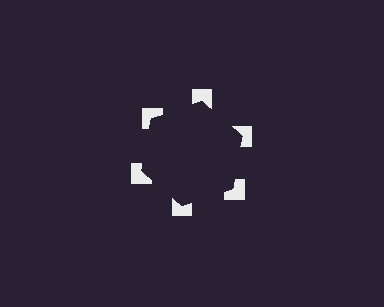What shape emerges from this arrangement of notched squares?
An illusory hexagon — its edges are inferred from the aligned wedge cuts in the notched squares, not physically drawn.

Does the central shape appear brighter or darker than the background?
It typically appears slightly darker than the background, even though no actual brightness change is drawn.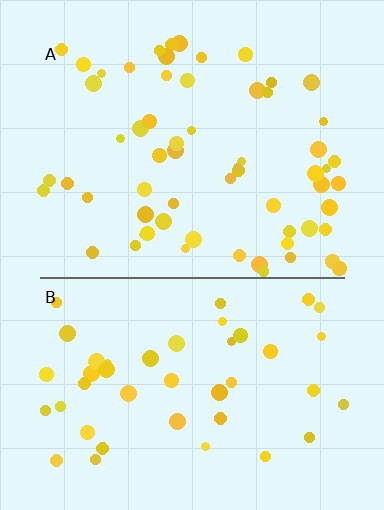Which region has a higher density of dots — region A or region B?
A (the top).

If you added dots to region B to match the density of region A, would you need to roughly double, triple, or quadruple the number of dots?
Approximately double.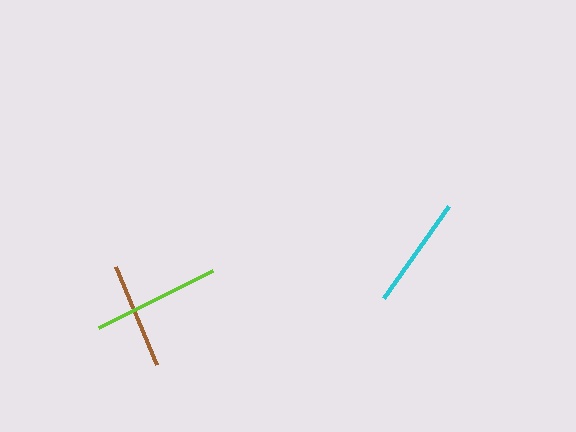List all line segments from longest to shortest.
From longest to shortest: lime, cyan, brown.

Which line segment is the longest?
The lime line is the longest at approximately 127 pixels.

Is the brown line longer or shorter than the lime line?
The lime line is longer than the brown line.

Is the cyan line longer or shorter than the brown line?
The cyan line is longer than the brown line.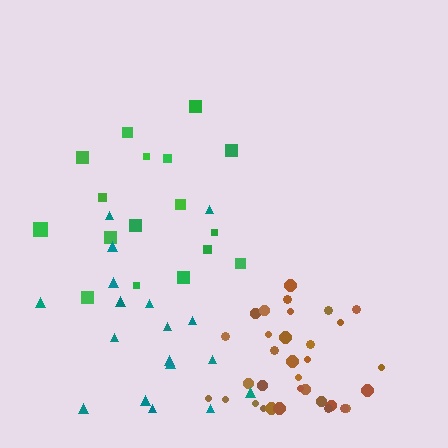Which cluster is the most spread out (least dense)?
Teal.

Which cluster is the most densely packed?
Brown.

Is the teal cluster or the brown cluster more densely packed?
Brown.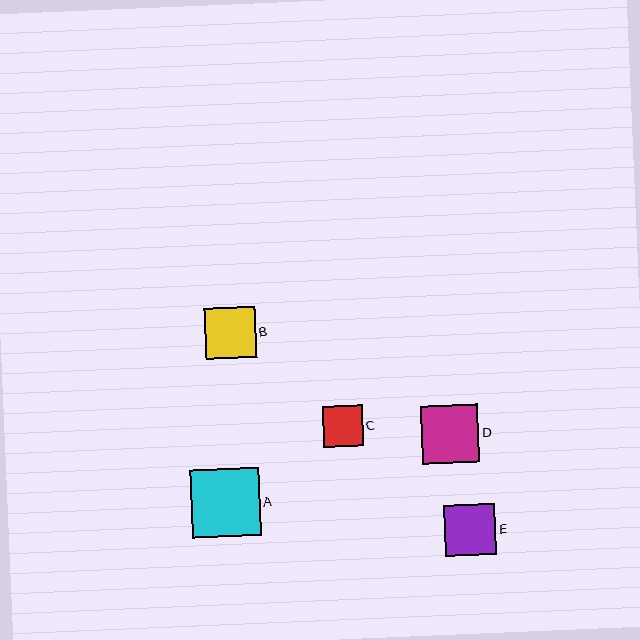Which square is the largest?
Square A is the largest with a size of approximately 68 pixels.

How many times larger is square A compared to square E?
Square A is approximately 1.3 times the size of square E.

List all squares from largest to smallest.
From largest to smallest: A, D, E, B, C.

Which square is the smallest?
Square C is the smallest with a size of approximately 40 pixels.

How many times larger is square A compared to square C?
Square A is approximately 1.7 times the size of square C.